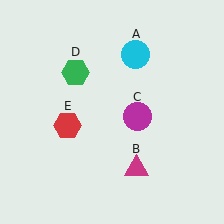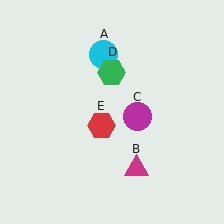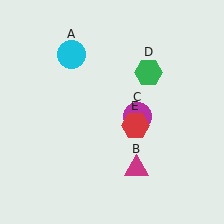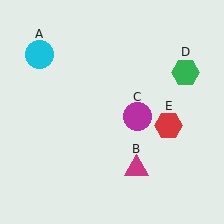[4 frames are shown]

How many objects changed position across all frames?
3 objects changed position: cyan circle (object A), green hexagon (object D), red hexagon (object E).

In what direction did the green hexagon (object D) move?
The green hexagon (object D) moved right.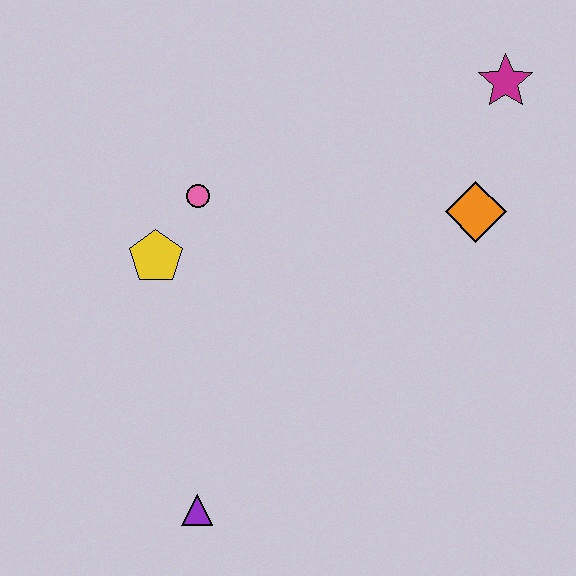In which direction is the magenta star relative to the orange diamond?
The magenta star is above the orange diamond.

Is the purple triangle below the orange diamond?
Yes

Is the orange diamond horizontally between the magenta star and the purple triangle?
Yes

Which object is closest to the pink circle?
The yellow pentagon is closest to the pink circle.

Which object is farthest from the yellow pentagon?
The magenta star is farthest from the yellow pentagon.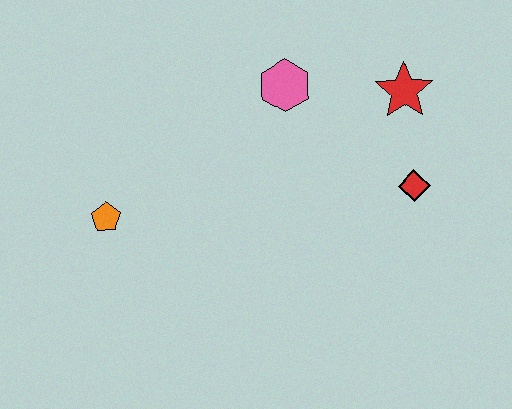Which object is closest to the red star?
The red diamond is closest to the red star.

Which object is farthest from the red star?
The orange pentagon is farthest from the red star.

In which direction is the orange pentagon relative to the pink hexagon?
The orange pentagon is to the left of the pink hexagon.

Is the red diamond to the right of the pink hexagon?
Yes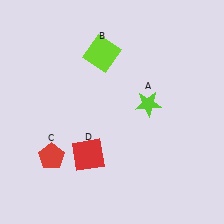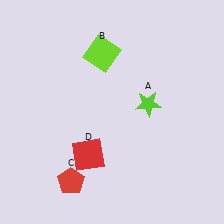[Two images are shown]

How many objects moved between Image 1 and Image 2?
1 object moved between the two images.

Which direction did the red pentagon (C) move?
The red pentagon (C) moved down.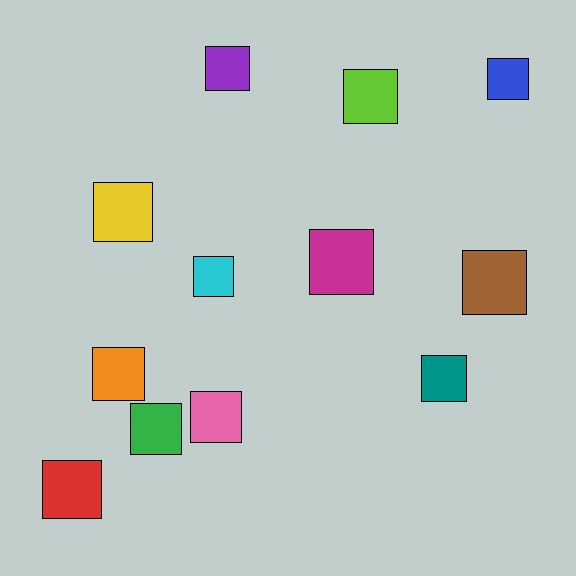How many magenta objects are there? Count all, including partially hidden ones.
There is 1 magenta object.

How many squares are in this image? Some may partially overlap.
There are 12 squares.